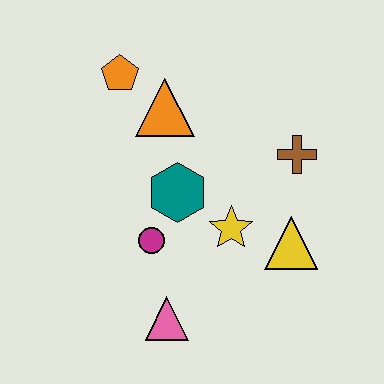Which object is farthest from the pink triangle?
The orange pentagon is farthest from the pink triangle.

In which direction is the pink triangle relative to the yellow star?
The pink triangle is below the yellow star.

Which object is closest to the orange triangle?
The orange pentagon is closest to the orange triangle.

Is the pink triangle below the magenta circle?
Yes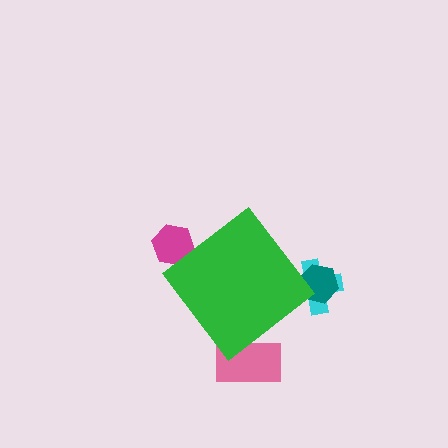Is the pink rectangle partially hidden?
Yes, the pink rectangle is partially hidden behind the green diamond.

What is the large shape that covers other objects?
A green diamond.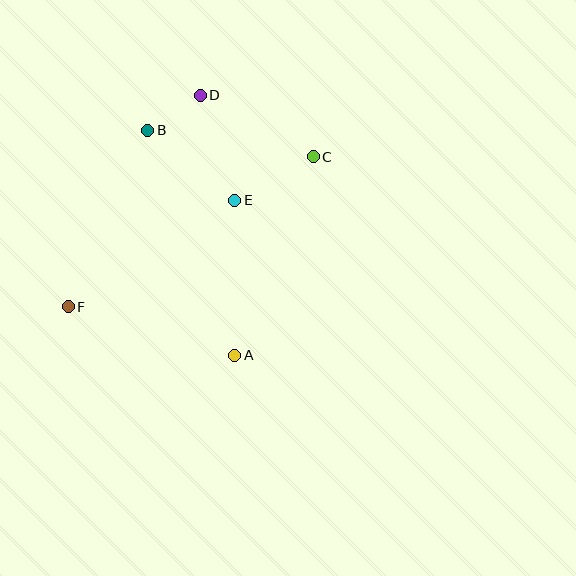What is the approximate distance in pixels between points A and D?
The distance between A and D is approximately 262 pixels.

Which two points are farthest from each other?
Points C and F are farthest from each other.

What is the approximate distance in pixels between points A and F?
The distance between A and F is approximately 174 pixels.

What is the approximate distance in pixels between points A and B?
The distance between A and B is approximately 241 pixels.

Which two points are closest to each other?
Points B and D are closest to each other.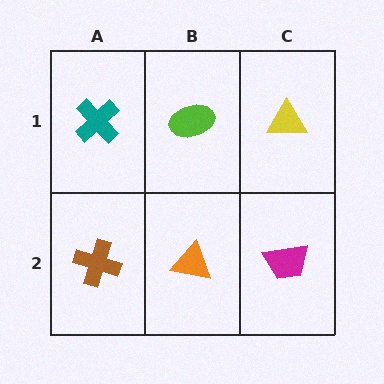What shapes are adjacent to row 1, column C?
A magenta trapezoid (row 2, column C), a lime ellipse (row 1, column B).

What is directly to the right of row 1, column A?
A lime ellipse.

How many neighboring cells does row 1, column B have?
3.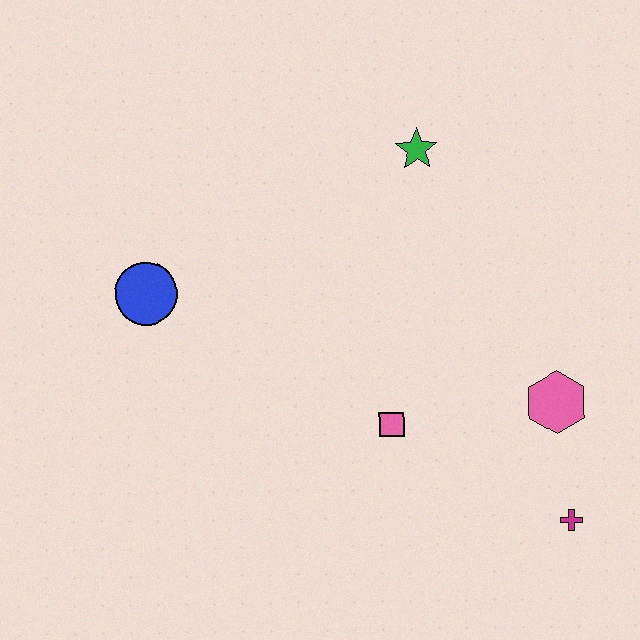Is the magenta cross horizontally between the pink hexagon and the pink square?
No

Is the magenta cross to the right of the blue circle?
Yes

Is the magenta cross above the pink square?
No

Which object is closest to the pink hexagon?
The magenta cross is closest to the pink hexagon.